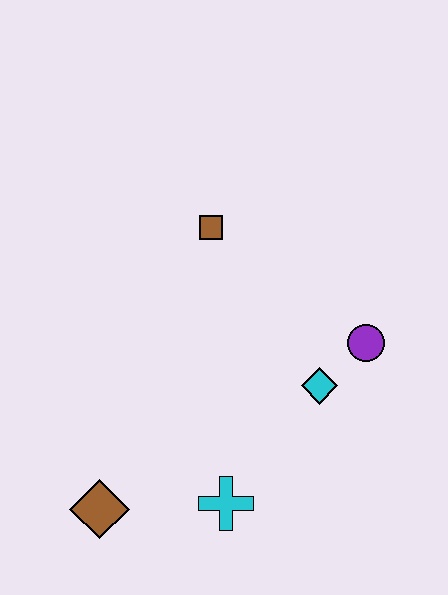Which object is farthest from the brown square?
The brown diamond is farthest from the brown square.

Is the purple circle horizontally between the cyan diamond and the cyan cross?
No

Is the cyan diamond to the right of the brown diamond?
Yes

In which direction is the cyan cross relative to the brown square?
The cyan cross is below the brown square.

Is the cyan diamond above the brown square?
No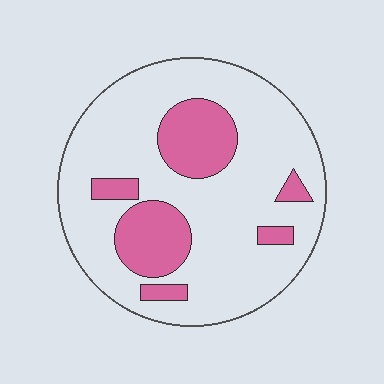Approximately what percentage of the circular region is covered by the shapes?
Approximately 25%.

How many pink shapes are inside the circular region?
6.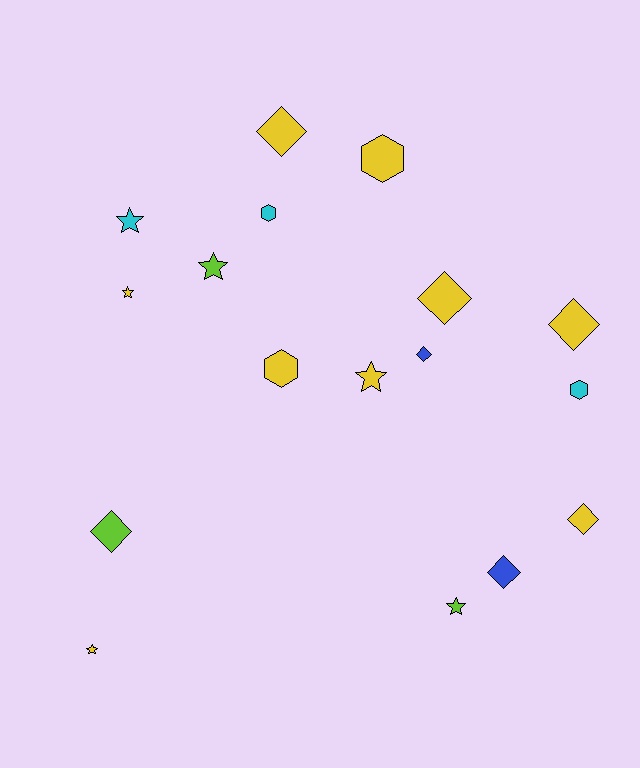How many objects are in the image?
There are 17 objects.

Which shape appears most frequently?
Diamond, with 7 objects.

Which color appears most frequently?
Yellow, with 9 objects.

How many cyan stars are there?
There is 1 cyan star.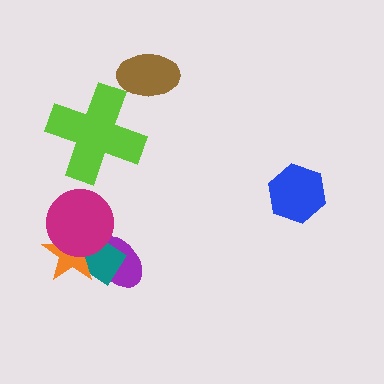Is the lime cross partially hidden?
No, no other shape covers it.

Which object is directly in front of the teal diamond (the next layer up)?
The orange star is directly in front of the teal diamond.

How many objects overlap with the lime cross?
0 objects overlap with the lime cross.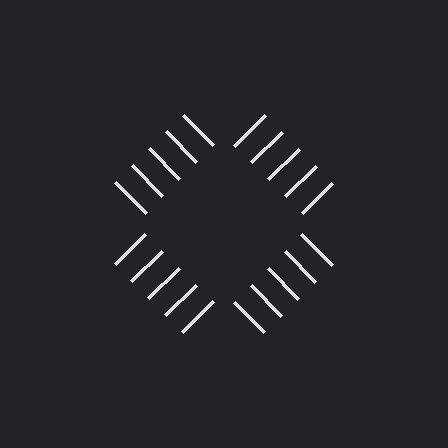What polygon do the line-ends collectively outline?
An illusory square — the line segments terminate on its edges but no continuous stroke is drawn.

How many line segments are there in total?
20 — 5 along each of the 4 edges.